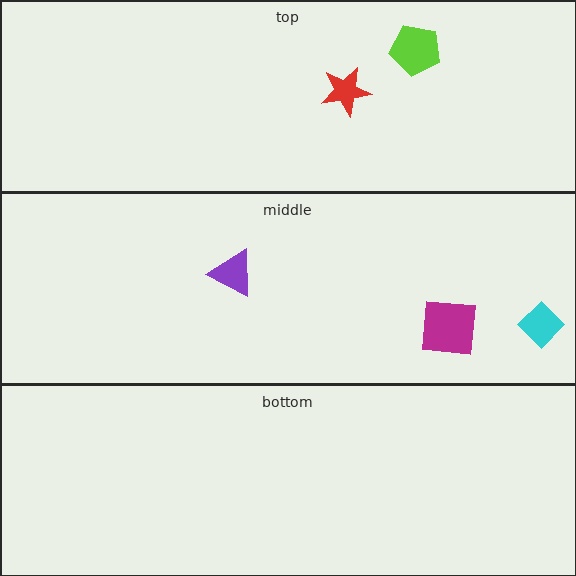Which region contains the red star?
The top region.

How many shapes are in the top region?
2.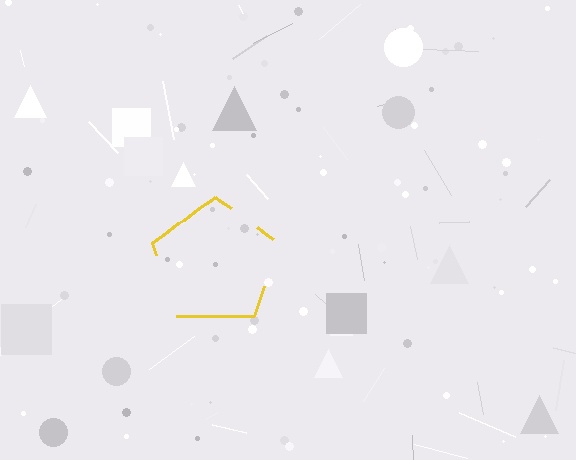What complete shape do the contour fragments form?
The contour fragments form a pentagon.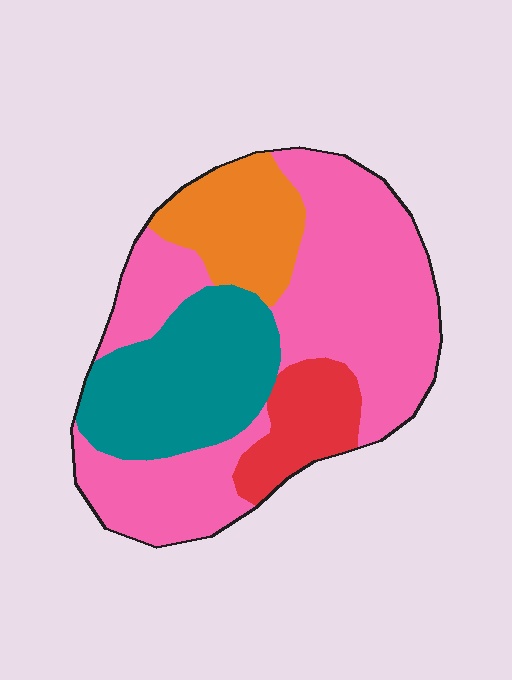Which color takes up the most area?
Pink, at roughly 50%.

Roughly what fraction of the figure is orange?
Orange takes up less than a sixth of the figure.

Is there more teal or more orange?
Teal.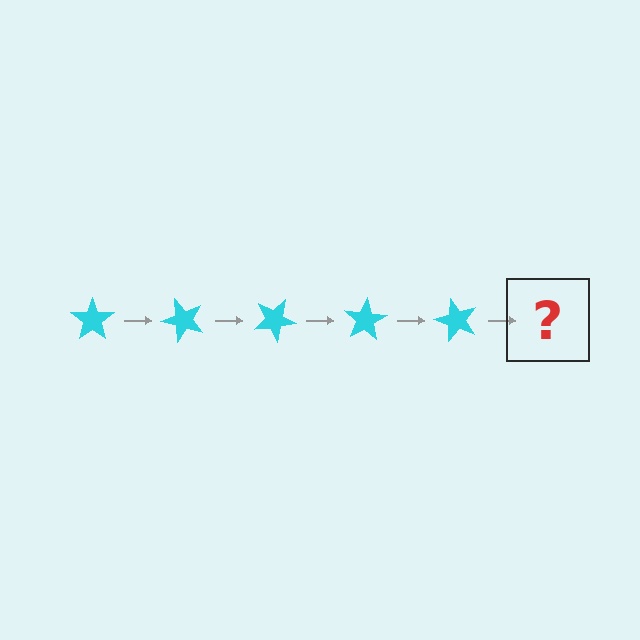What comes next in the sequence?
The next element should be a cyan star rotated 250 degrees.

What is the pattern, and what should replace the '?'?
The pattern is that the star rotates 50 degrees each step. The '?' should be a cyan star rotated 250 degrees.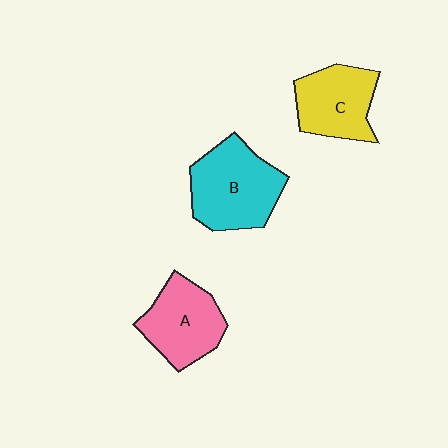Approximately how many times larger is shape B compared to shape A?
Approximately 1.2 times.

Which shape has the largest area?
Shape B (cyan).